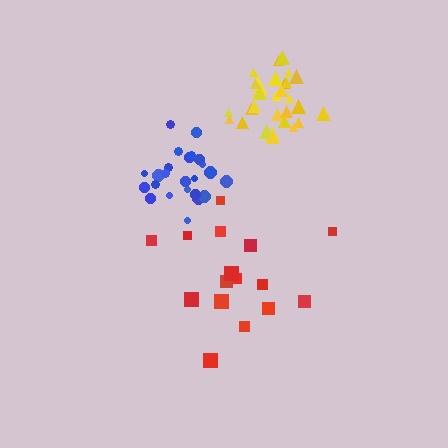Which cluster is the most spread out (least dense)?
Red.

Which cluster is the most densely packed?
Yellow.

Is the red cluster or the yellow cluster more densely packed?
Yellow.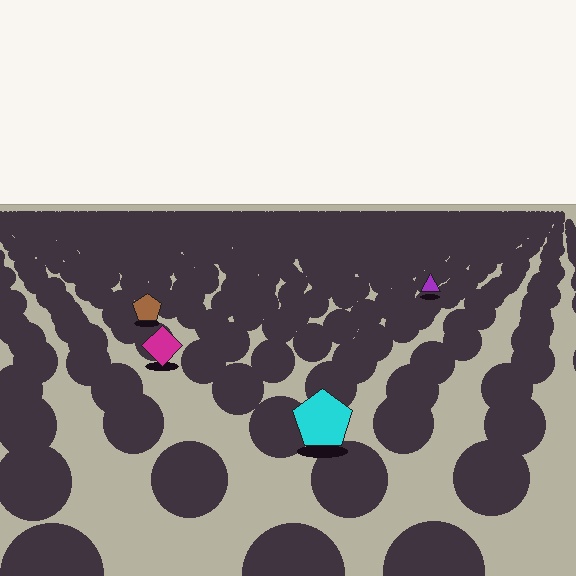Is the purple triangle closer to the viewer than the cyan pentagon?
No. The cyan pentagon is closer — you can tell from the texture gradient: the ground texture is coarser near it.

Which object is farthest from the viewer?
The purple triangle is farthest from the viewer. It appears smaller and the ground texture around it is denser.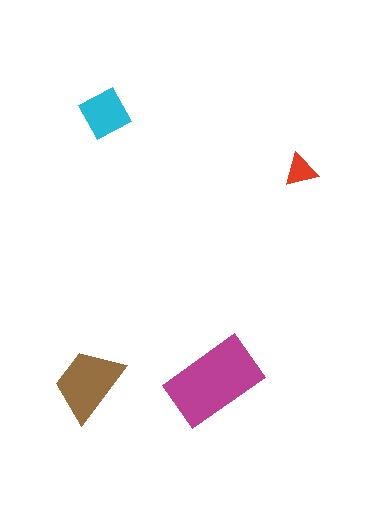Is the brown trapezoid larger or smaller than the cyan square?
Larger.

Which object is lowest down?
The brown trapezoid is bottommost.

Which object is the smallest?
The red triangle.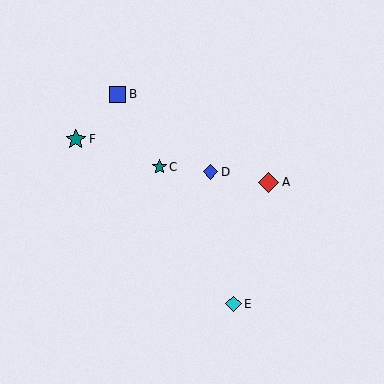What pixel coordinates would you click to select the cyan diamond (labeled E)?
Click at (233, 304) to select the cyan diamond E.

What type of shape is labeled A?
Shape A is a red diamond.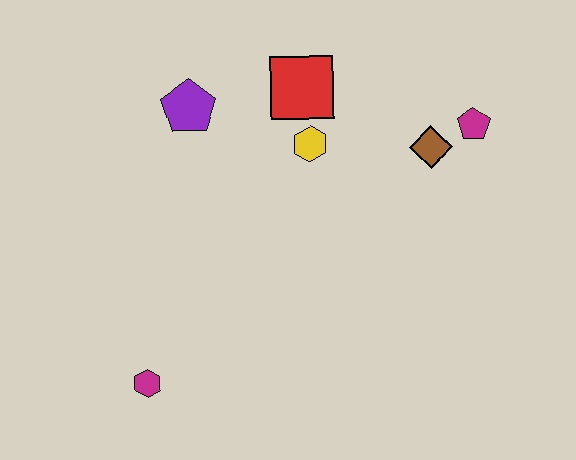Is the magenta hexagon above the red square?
No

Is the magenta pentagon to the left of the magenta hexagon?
No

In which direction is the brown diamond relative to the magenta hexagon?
The brown diamond is to the right of the magenta hexagon.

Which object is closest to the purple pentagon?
The red square is closest to the purple pentagon.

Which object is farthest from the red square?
The magenta hexagon is farthest from the red square.